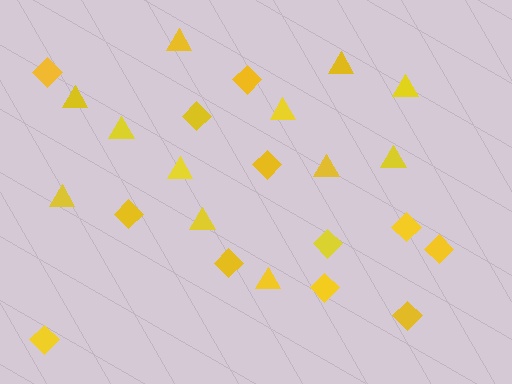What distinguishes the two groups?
There are 2 groups: one group of diamonds (12) and one group of triangles (12).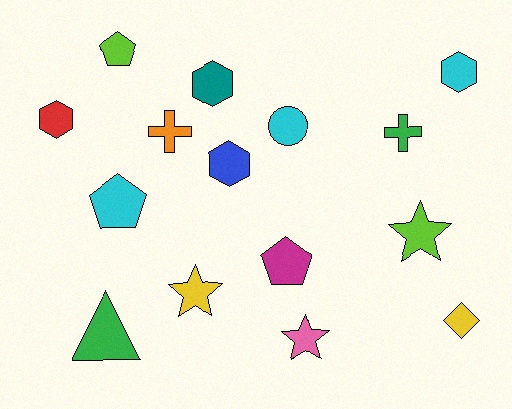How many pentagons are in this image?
There are 3 pentagons.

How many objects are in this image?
There are 15 objects.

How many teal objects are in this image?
There is 1 teal object.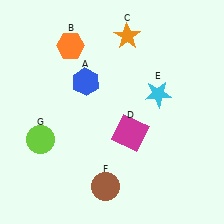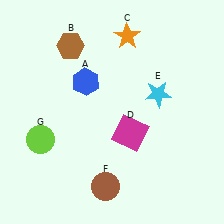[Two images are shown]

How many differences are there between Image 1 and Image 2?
There is 1 difference between the two images.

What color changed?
The hexagon (B) changed from orange in Image 1 to brown in Image 2.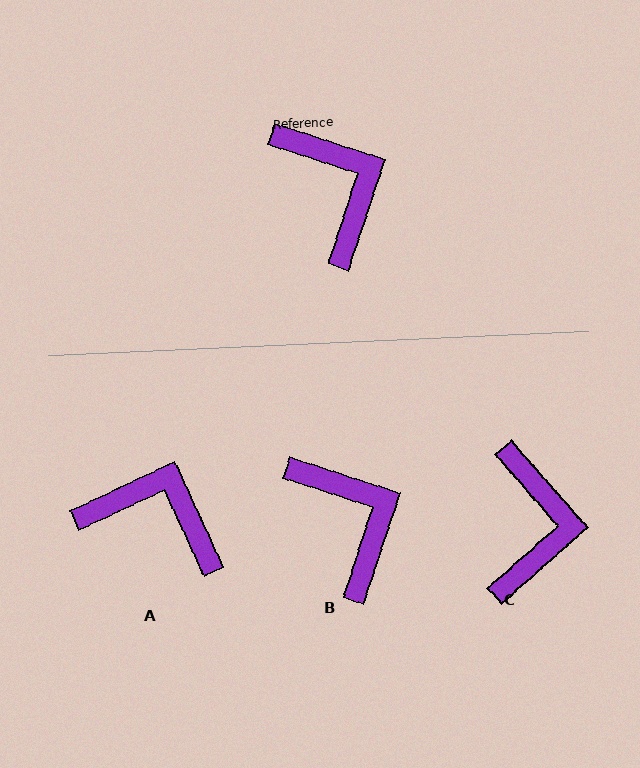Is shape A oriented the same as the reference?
No, it is off by about 43 degrees.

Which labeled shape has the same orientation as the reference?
B.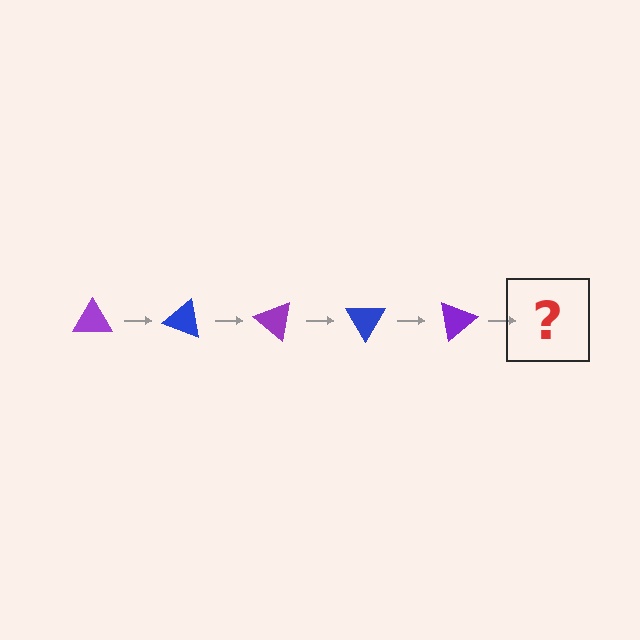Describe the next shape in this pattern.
It should be a blue triangle, rotated 100 degrees from the start.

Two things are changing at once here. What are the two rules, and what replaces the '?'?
The two rules are that it rotates 20 degrees each step and the color cycles through purple and blue. The '?' should be a blue triangle, rotated 100 degrees from the start.